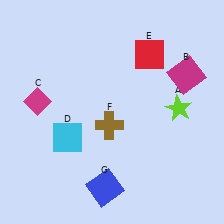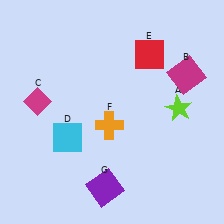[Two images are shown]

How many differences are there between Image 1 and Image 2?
There are 2 differences between the two images.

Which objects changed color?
F changed from brown to orange. G changed from blue to purple.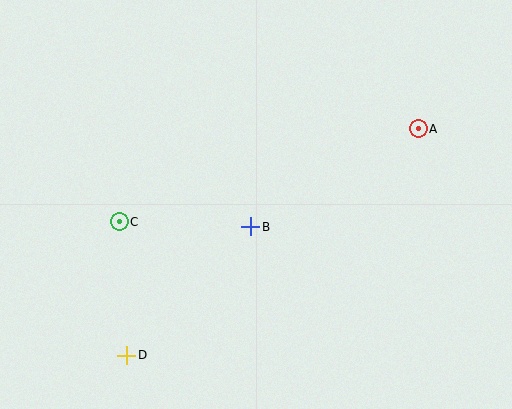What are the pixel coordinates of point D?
Point D is at (127, 355).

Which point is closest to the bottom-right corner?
Point A is closest to the bottom-right corner.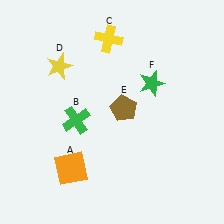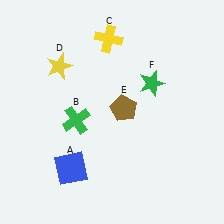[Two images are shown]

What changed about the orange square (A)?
In Image 1, A is orange. In Image 2, it changed to blue.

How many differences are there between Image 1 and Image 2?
There is 1 difference between the two images.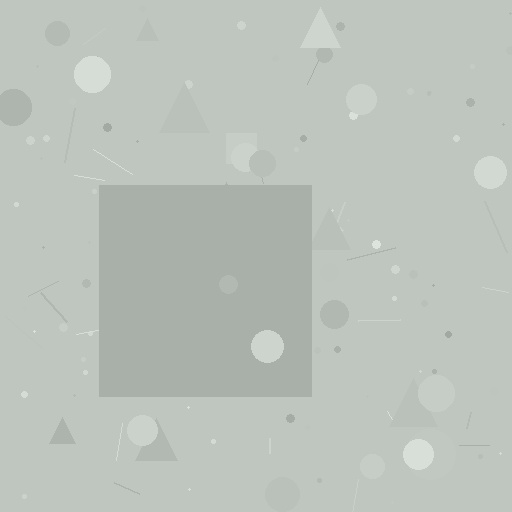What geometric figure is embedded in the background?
A square is embedded in the background.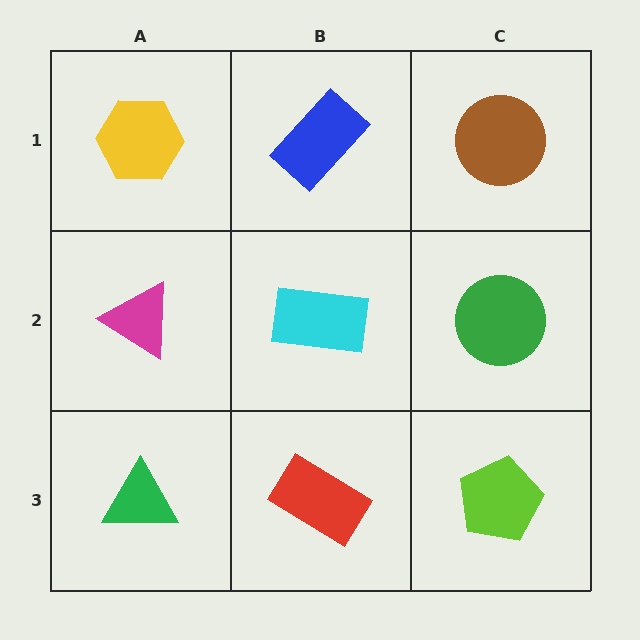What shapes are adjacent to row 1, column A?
A magenta triangle (row 2, column A), a blue rectangle (row 1, column B).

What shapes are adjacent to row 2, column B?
A blue rectangle (row 1, column B), a red rectangle (row 3, column B), a magenta triangle (row 2, column A), a green circle (row 2, column C).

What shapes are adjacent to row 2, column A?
A yellow hexagon (row 1, column A), a green triangle (row 3, column A), a cyan rectangle (row 2, column B).